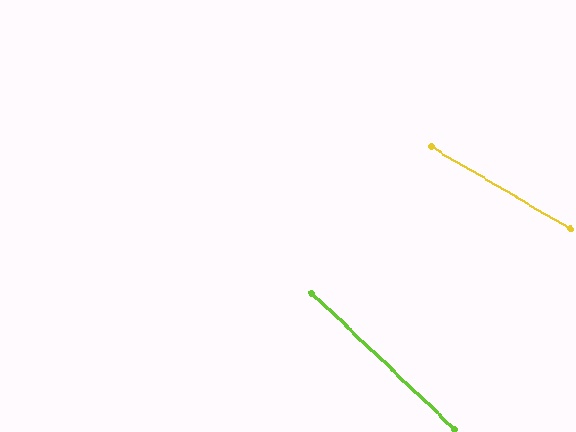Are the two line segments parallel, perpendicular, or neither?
Neither parallel nor perpendicular — they differ by about 13°.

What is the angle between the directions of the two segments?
Approximately 13 degrees.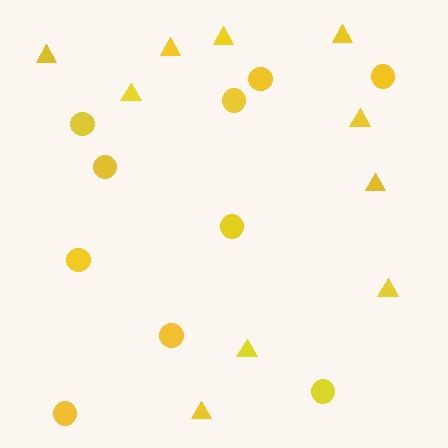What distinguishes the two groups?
There are 2 groups: one group of triangles (10) and one group of circles (10).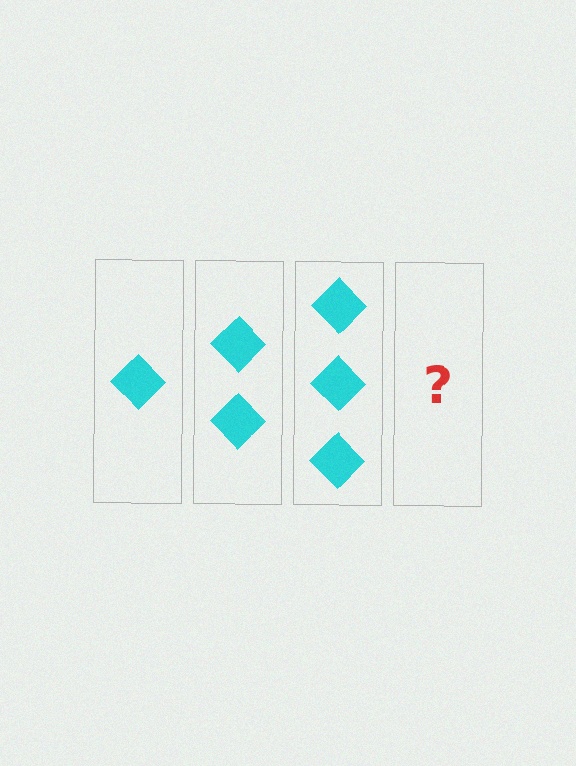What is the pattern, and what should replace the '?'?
The pattern is that each step adds one more diamond. The '?' should be 4 diamonds.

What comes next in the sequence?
The next element should be 4 diamonds.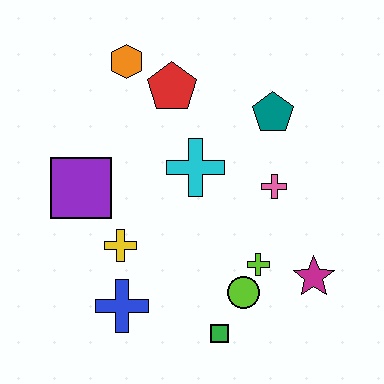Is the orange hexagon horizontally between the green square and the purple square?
Yes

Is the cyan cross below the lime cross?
No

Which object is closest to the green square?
The lime circle is closest to the green square.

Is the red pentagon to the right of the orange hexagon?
Yes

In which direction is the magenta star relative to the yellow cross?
The magenta star is to the right of the yellow cross.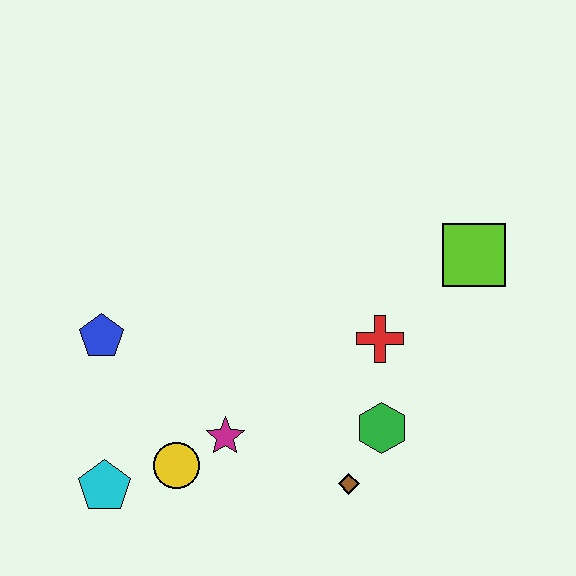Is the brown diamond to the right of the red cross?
No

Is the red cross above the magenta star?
Yes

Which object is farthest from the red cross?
The cyan pentagon is farthest from the red cross.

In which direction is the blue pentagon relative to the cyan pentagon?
The blue pentagon is above the cyan pentagon.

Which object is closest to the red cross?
The green hexagon is closest to the red cross.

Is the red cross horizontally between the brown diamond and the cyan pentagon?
No